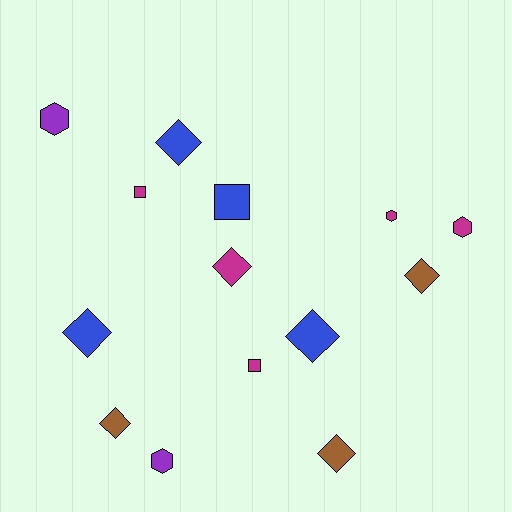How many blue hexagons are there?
There are no blue hexagons.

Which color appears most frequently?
Magenta, with 5 objects.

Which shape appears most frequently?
Diamond, with 7 objects.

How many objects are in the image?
There are 14 objects.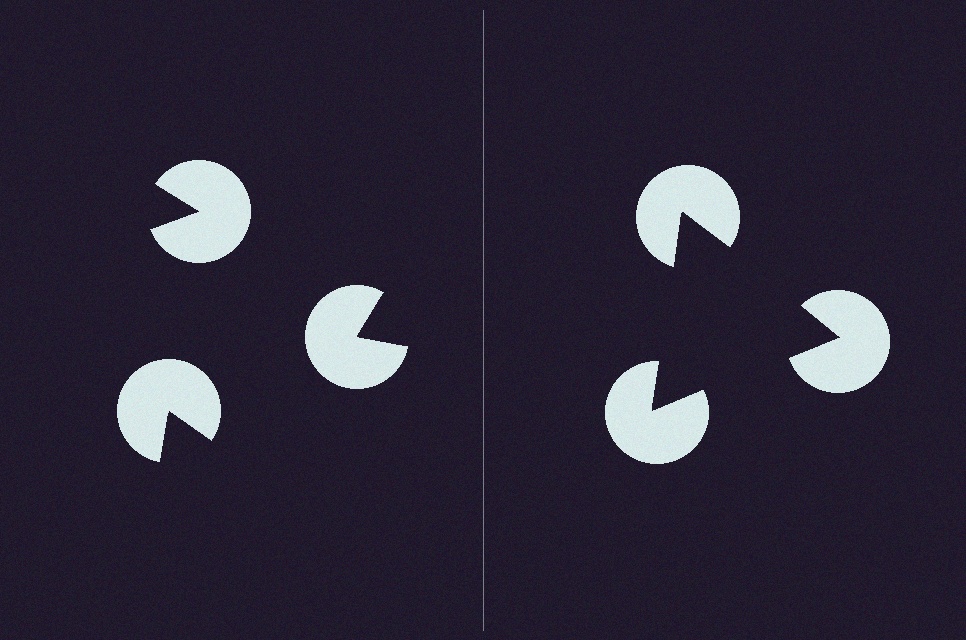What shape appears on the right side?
An illusory triangle.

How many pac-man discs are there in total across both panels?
6 — 3 on each side.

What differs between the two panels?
The pac-man discs are positioned identically on both sides; only the wedge orientations differ. On the right they align to a triangle; on the left they are misaligned.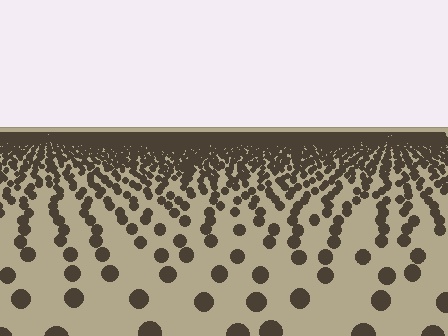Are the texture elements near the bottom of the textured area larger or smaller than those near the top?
Larger. Near the bottom, elements are closer to the viewer and appear at a bigger on-screen size.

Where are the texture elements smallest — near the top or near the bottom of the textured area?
Near the top.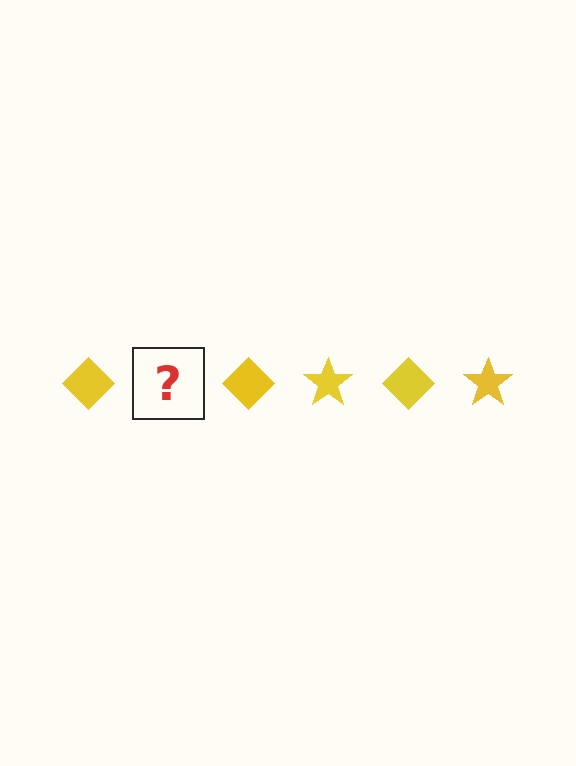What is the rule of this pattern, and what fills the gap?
The rule is that the pattern cycles through diamond, star shapes in yellow. The gap should be filled with a yellow star.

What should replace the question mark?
The question mark should be replaced with a yellow star.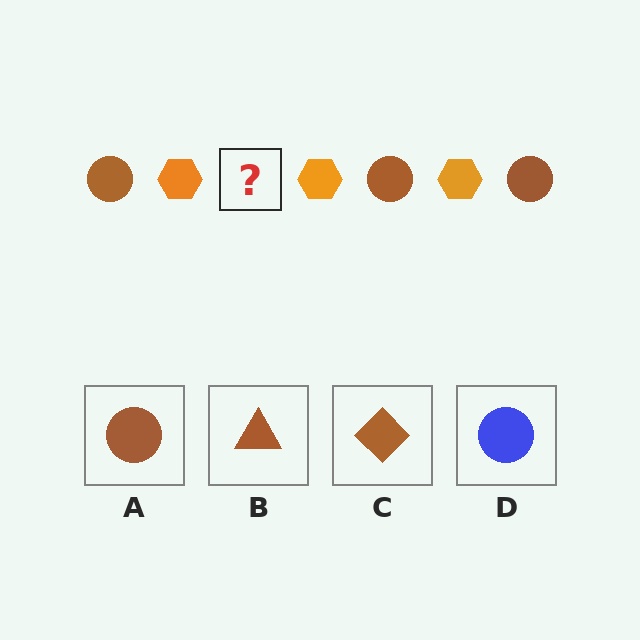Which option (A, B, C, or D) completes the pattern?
A.